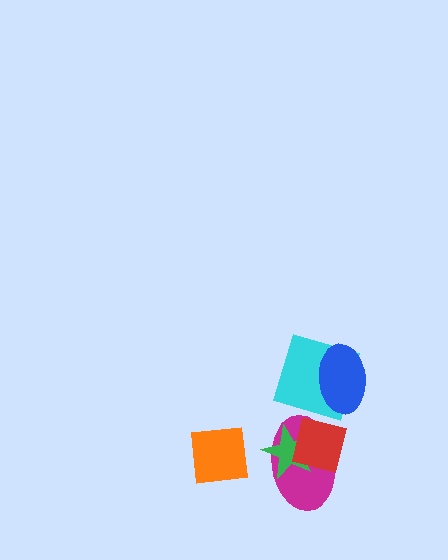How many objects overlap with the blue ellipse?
1 object overlaps with the blue ellipse.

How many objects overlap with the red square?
2 objects overlap with the red square.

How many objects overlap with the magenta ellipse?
2 objects overlap with the magenta ellipse.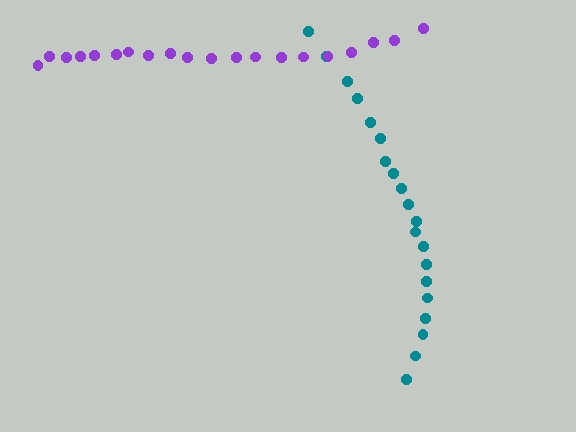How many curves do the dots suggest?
There are 2 distinct paths.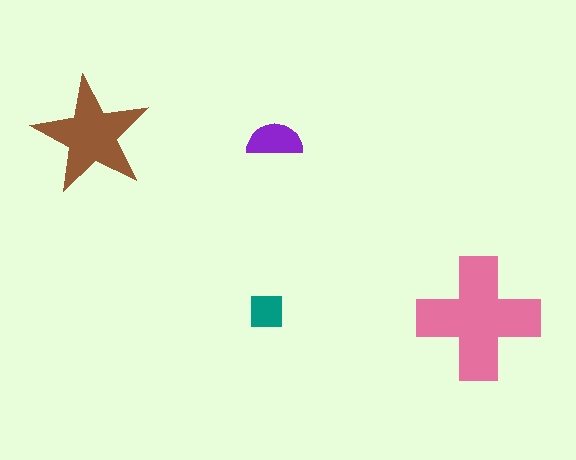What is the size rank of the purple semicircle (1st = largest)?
3rd.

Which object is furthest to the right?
The pink cross is rightmost.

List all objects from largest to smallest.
The pink cross, the brown star, the purple semicircle, the teal square.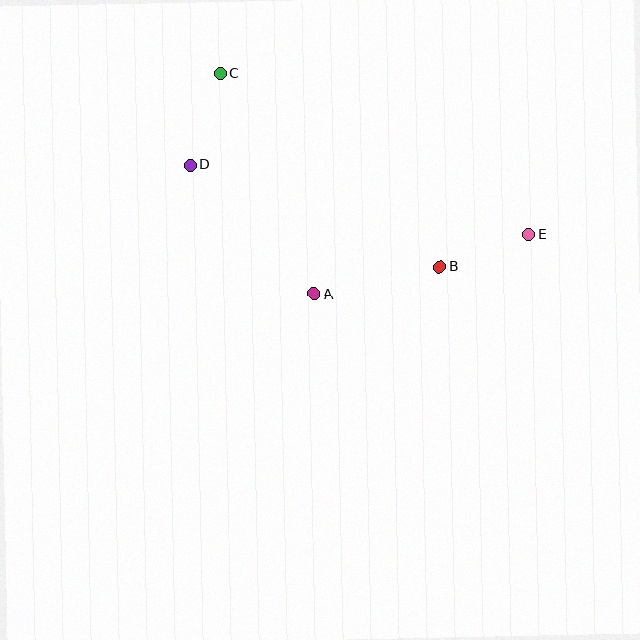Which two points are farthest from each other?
Points C and E are farthest from each other.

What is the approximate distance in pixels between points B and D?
The distance between B and D is approximately 269 pixels.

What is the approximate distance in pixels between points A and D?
The distance between A and D is approximately 179 pixels.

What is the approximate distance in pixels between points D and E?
The distance between D and E is approximately 346 pixels.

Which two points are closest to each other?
Points B and E are closest to each other.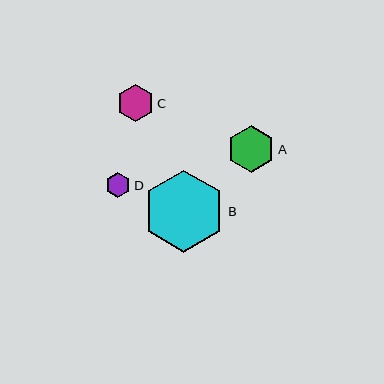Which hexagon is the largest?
Hexagon B is the largest with a size of approximately 82 pixels.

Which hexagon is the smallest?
Hexagon D is the smallest with a size of approximately 25 pixels.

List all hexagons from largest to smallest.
From largest to smallest: B, A, C, D.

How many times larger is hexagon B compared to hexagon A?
Hexagon B is approximately 1.7 times the size of hexagon A.